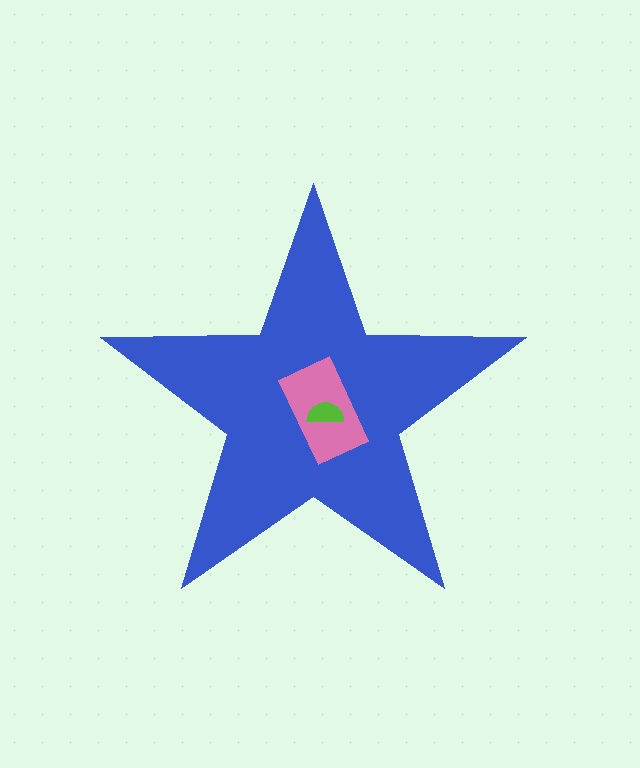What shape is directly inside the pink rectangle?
The lime semicircle.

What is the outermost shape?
The blue star.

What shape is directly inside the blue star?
The pink rectangle.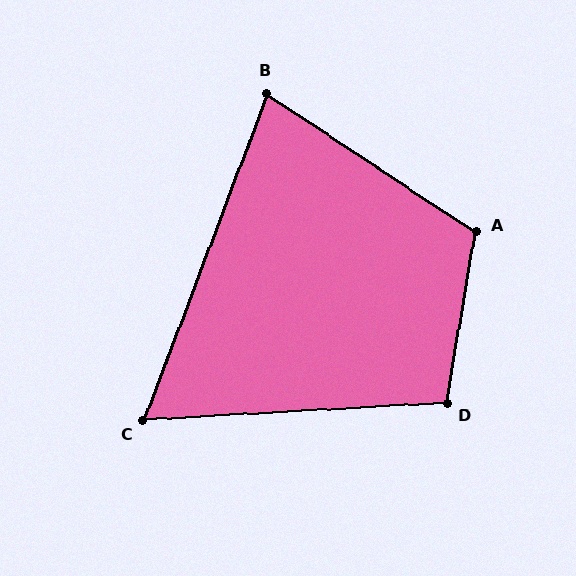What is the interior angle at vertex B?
Approximately 77 degrees (acute).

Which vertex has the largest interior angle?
A, at approximately 114 degrees.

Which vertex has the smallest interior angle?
C, at approximately 66 degrees.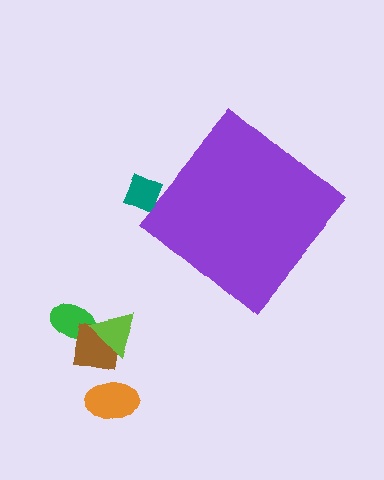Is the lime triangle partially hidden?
No, the lime triangle is fully visible.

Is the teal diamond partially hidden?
Yes, the teal diamond is partially hidden behind the purple diamond.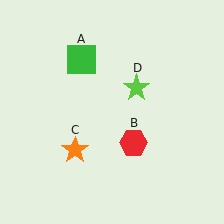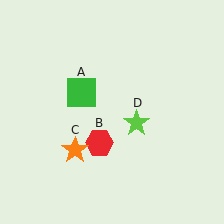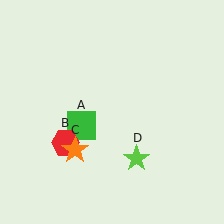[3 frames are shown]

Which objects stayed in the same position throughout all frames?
Orange star (object C) remained stationary.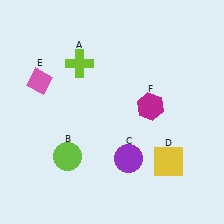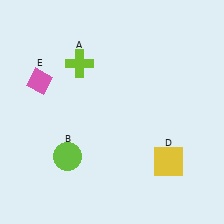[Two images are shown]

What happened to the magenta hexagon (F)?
The magenta hexagon (F) was removed in Image 2. It was in the top-right area of Image 1.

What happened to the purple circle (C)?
The purple circle (C) was removed in Image 2. It was in the bottom-right area of Image 1.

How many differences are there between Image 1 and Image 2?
There are 2 differences between the two images.